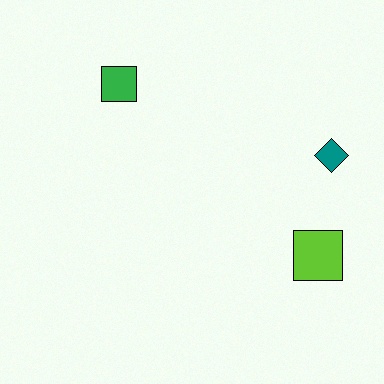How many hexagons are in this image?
There are no hexagons.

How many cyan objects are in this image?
There are no cyan objects.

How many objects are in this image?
There are 3 objects.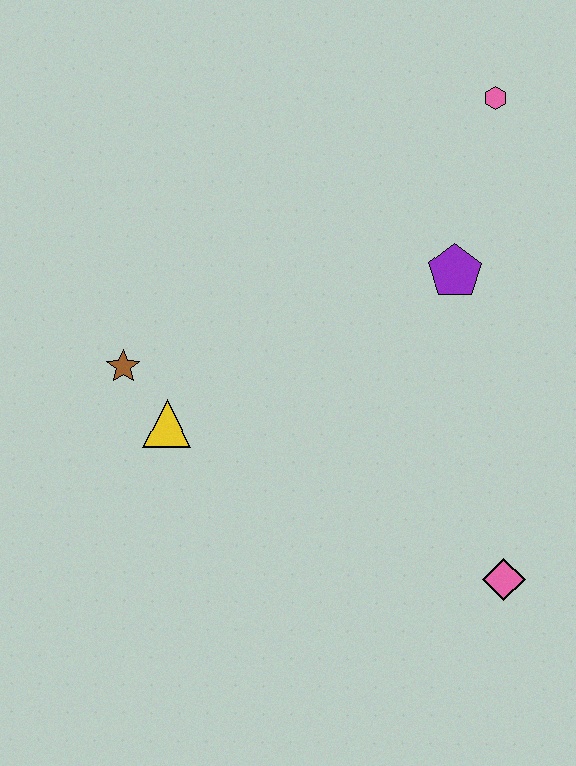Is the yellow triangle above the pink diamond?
Yes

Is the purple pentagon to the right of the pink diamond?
No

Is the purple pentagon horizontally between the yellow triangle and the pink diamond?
Yes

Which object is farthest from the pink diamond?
The pink hexagon is farthest from the pink diamond.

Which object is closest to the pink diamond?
The purple pentagon is closest to the pink diamond.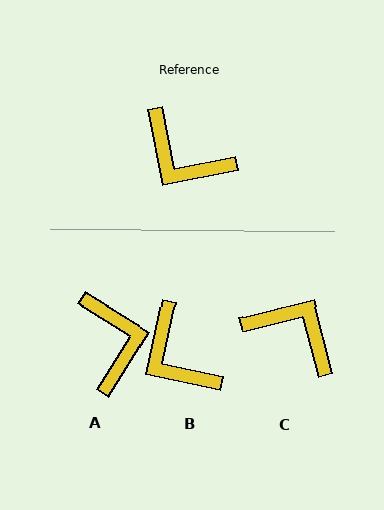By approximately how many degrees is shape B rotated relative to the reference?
Approximately 23 degrees clockwise.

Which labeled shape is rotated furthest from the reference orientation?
C, about 176 degrees away.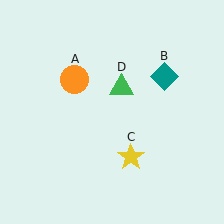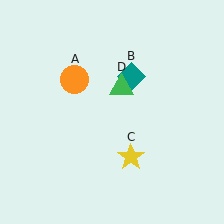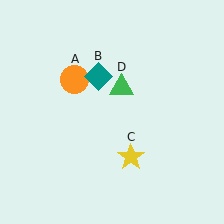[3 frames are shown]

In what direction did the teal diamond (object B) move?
The teal diamond (object B) moved left.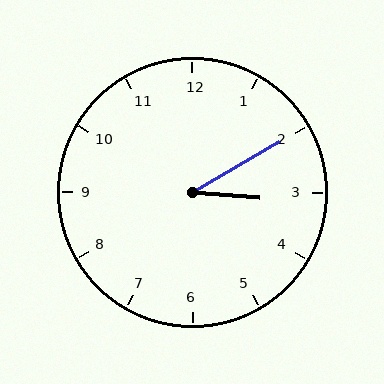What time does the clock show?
3:10.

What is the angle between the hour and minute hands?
Approximately 35 degrees.